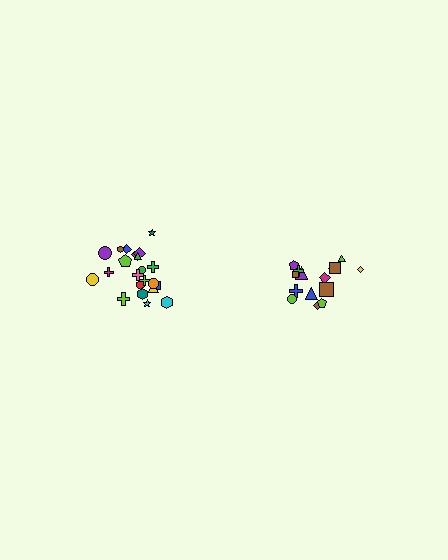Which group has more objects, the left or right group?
The left group.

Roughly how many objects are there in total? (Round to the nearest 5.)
Roughly 35 objects in total.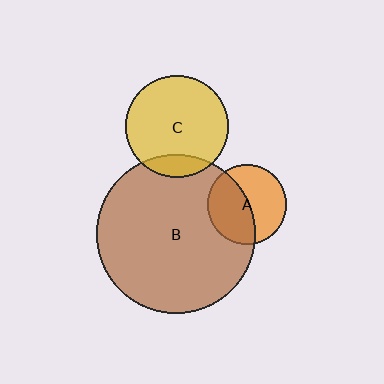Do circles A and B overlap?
Yes.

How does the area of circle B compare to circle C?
Approximately 2.4 times.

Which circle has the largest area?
Circle B (brown).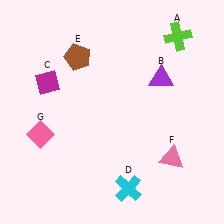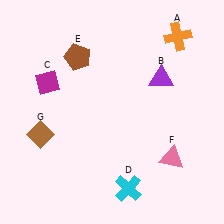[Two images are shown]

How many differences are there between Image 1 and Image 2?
There are 2 differences between the two images.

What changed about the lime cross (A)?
In Image 1, A is lime. In Image 2, it changed to orange.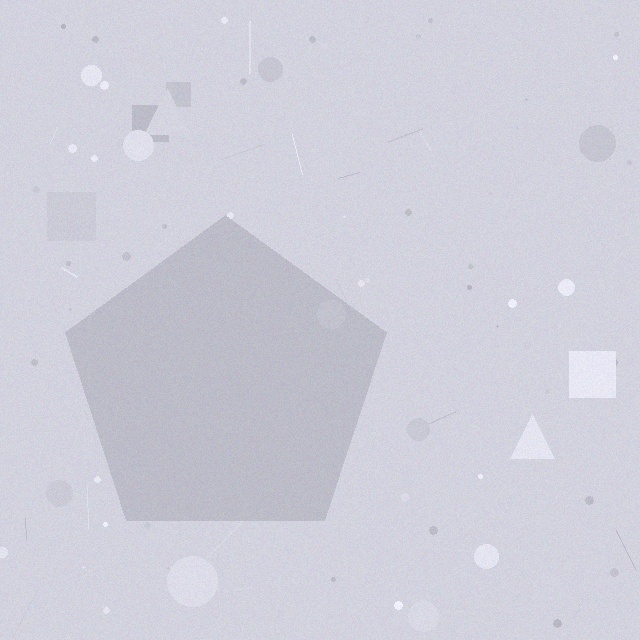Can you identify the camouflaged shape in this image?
The camouflaged shape is a pentagon.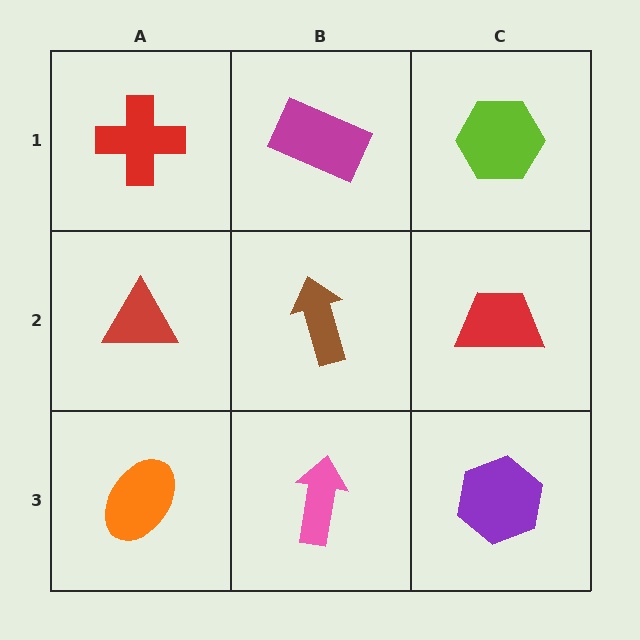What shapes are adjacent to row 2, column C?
A lime hexagon (row 1, column C), a purple hexagon (row 3, column C), a brown arrow (row 2, column B).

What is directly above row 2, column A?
A red cross.